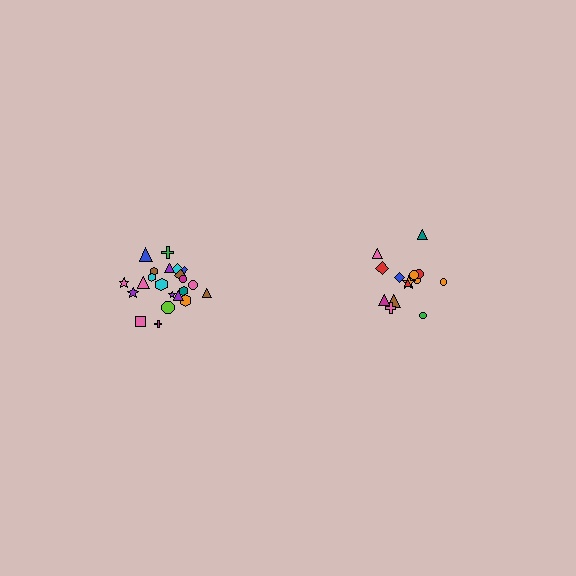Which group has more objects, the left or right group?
The left group.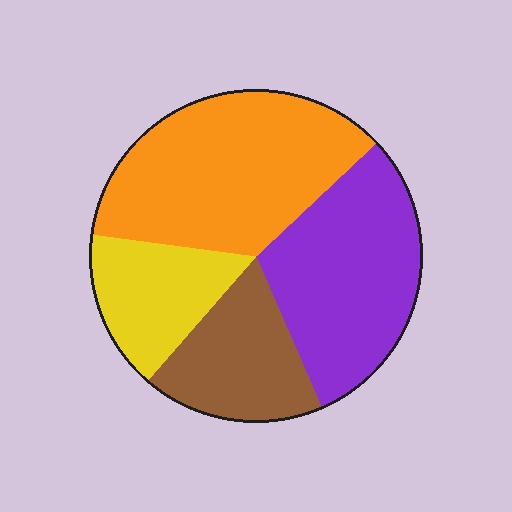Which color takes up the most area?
Orange, at roughly 35%.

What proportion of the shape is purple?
Purple takes up about one third (1/3) of the shape.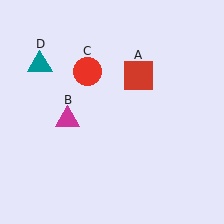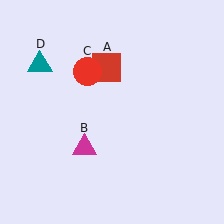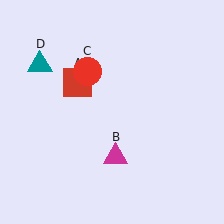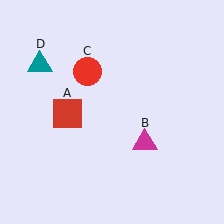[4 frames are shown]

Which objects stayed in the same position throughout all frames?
Red circle (object C) and teal triangle (object D) remained stationary.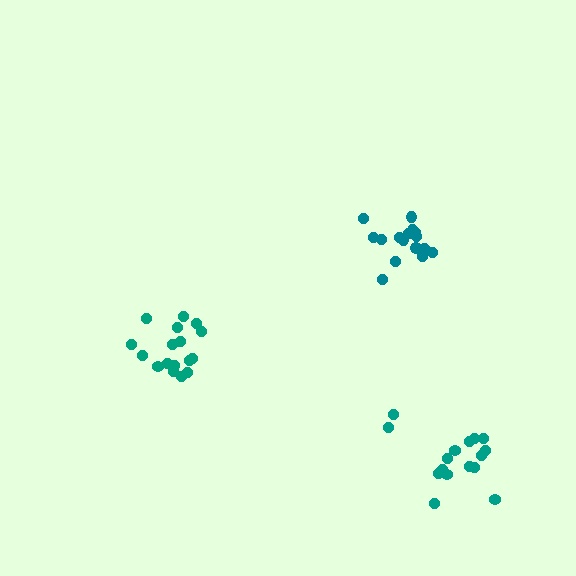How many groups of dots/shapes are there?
There are 3 groups.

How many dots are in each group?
Group 1: 16 dots, Group 2: 17 dots, Group 3: 16 dots (49 total).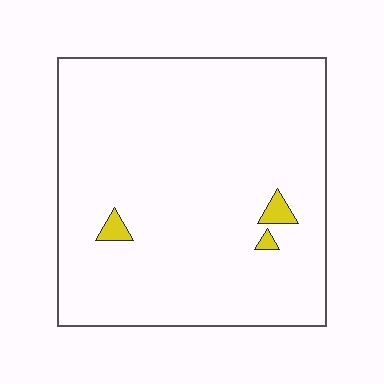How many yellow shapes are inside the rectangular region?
3.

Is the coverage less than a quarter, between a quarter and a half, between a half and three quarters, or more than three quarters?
Less than a quarter.